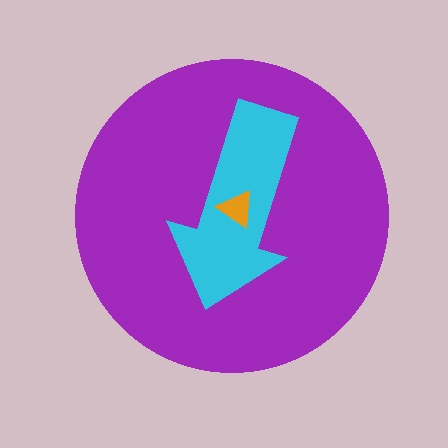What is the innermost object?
The orange triangle.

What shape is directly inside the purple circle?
The cyan arrow.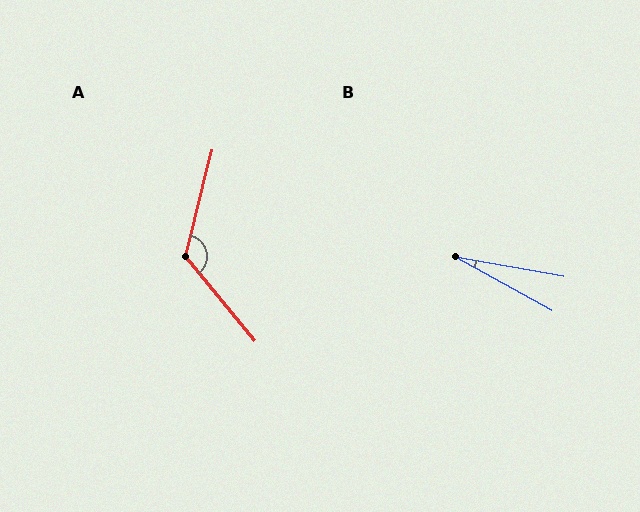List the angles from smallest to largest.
B (19°), A (126°).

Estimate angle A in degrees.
Approximately 126 degrees.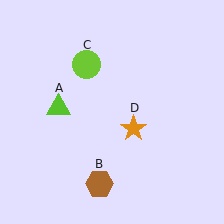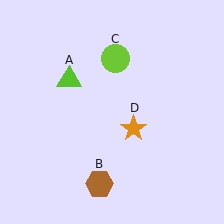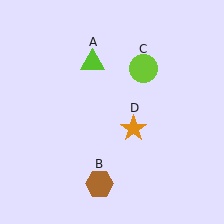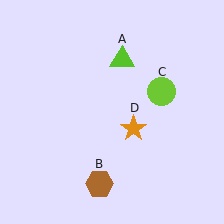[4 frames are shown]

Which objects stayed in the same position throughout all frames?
Brown hexagon (object B) and orange star (object D) remained stationary.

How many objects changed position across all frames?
2 objects changed position: lime triangle (object A), lime circle (object C).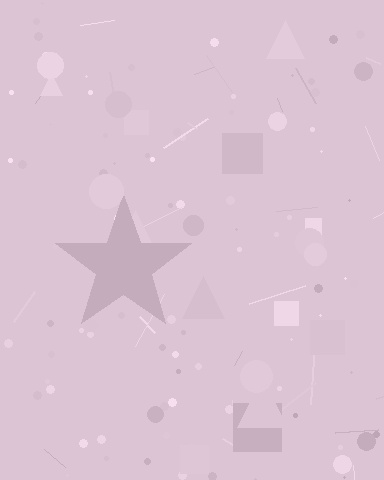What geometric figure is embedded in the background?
A star is embedded in the background.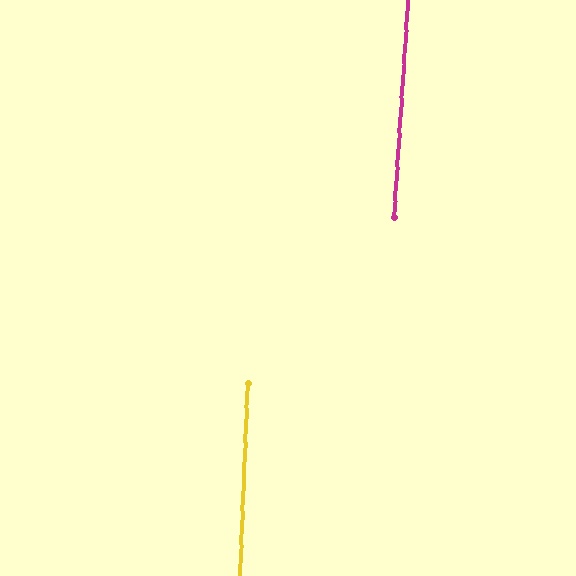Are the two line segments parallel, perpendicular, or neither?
Parallel — their directions differ by only 1.5°.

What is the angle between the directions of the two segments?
Approximately 1 degree.